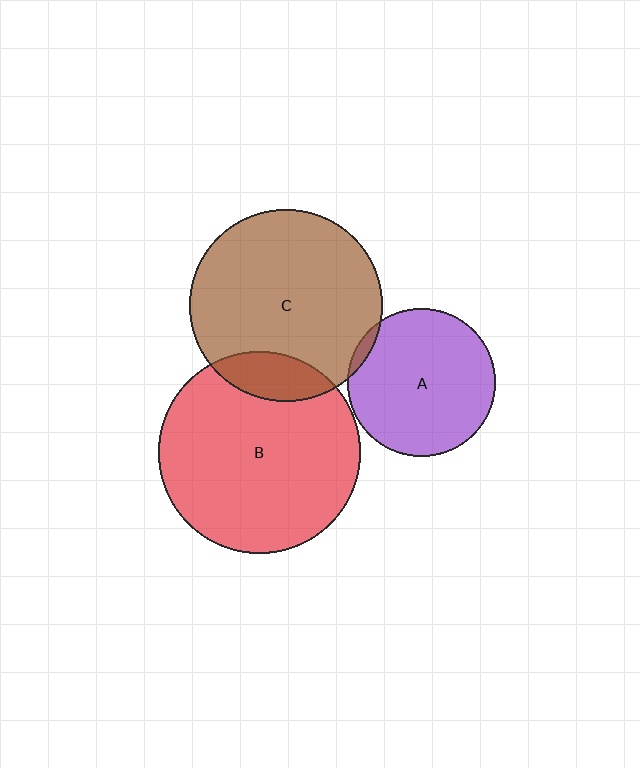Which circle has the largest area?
Circle B (red).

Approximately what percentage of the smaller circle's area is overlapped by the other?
Approximately 15%.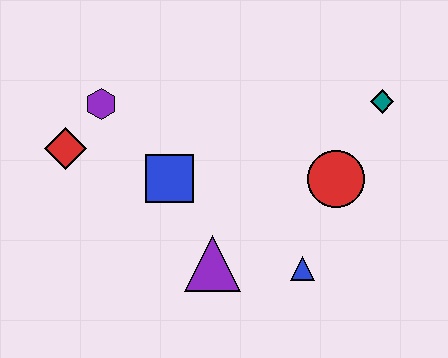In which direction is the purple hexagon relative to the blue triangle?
The purple hexagon is to the left of the blue triangle.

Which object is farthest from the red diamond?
The teal diamond is farthest from the red diamond.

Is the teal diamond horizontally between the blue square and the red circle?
No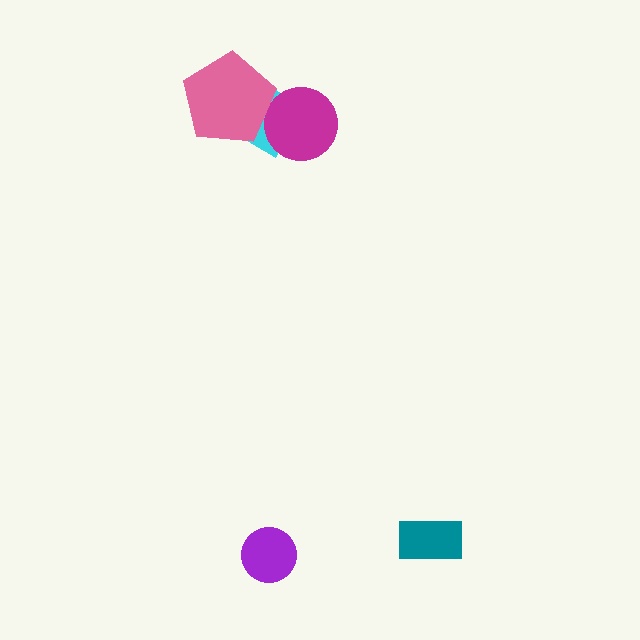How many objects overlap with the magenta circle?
2 objects overlap with the magenta circle.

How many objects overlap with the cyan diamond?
2 objects overlap with the cyan diamond.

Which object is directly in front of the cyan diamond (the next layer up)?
The magenta circle is directly in front of the cyan diamond.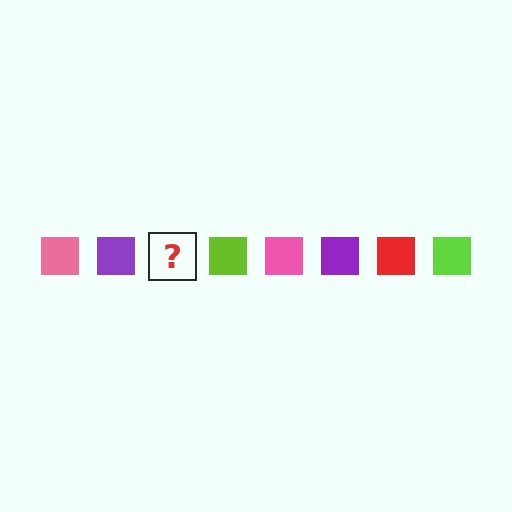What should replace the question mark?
The question mark should be replaced with a red square.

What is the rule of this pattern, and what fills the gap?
The rule is that the pattern cycles through pink, purple, red, lime squares. The gap should be filled with a red square.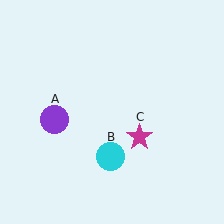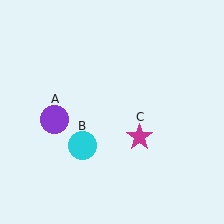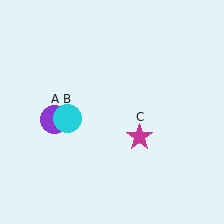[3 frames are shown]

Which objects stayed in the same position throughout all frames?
Purple circle (object A) and magenta star (object C) remained stationary.